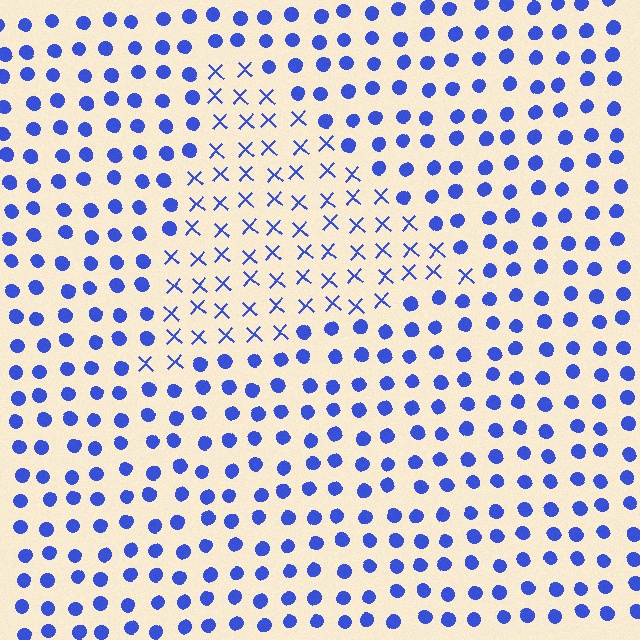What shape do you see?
I see a triangle.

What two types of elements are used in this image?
The image uses X marks inside the triangle region and circles outside it.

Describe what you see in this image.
The image is filled with small blue elements arranged in a uniform grid. A triangle-shaped region contains X marks, while the surrounding area contains circles. The boundary is defined purely by the change in element shape.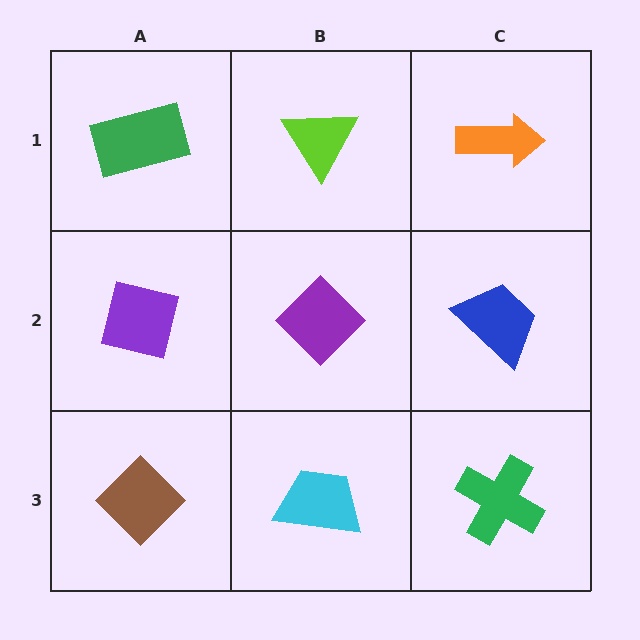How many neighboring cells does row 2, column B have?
4.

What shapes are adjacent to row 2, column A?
A green rectangle (row 1, column A), a brown diamond (row 3, column A), a purple diamond (row 2, column B).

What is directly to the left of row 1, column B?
A green rectangle.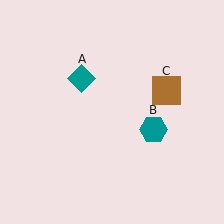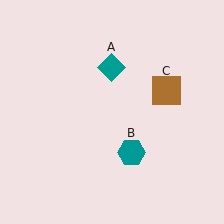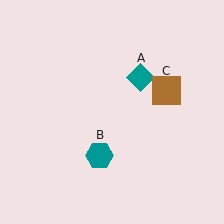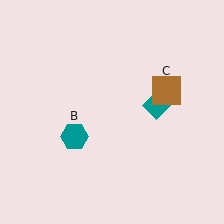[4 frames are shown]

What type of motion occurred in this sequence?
The teal diamond (object A), teal hexagon (object B) rotated clockwise around the center of the scene.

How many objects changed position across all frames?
2 objects changed position: teal diamond (object A), teal hexagon (object B).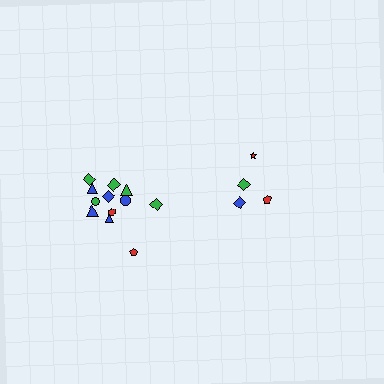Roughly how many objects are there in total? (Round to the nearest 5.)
Roughly 15 objects in total.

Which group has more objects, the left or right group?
The left group.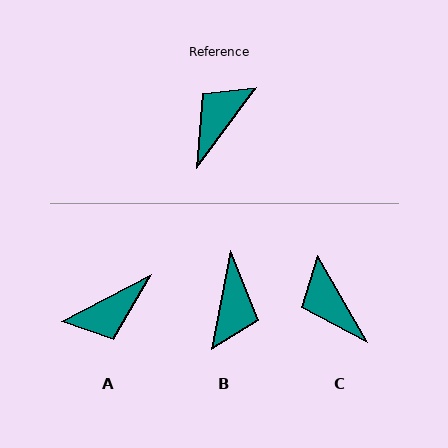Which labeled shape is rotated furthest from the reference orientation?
A, about 154 degrees away.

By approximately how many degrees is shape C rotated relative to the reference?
Approximately 67 degrees counter-clockwise.